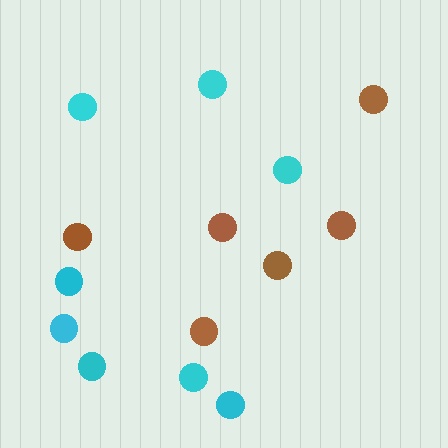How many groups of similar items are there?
There are 2 groups: one group of brown circles (6) and one group of cyan circles (8).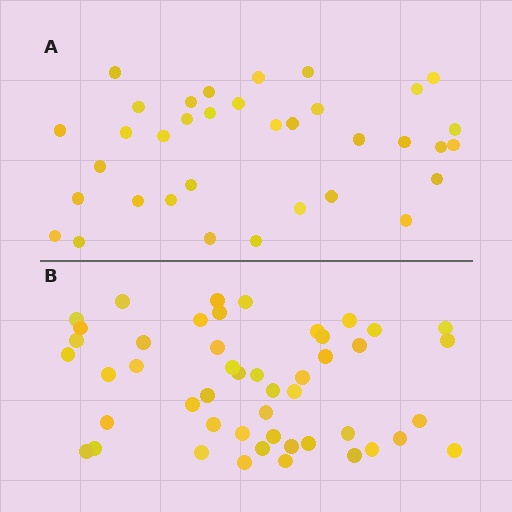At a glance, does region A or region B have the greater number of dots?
Region B (the bottom region) has more dots.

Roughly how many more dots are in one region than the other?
Region B has approximately 15 more dots than region A.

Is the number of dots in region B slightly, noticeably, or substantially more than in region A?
Region B has noticeably more, but not dramatically so. The ratio is roughly 1.4 to 1.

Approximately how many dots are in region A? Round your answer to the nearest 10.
About 40 dots. (The exact count is 35, which rounds to 40.)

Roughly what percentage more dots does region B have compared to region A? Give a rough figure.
About 35% more.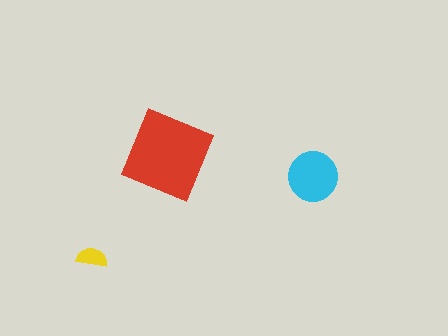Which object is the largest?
The red square.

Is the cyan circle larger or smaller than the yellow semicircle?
Larger.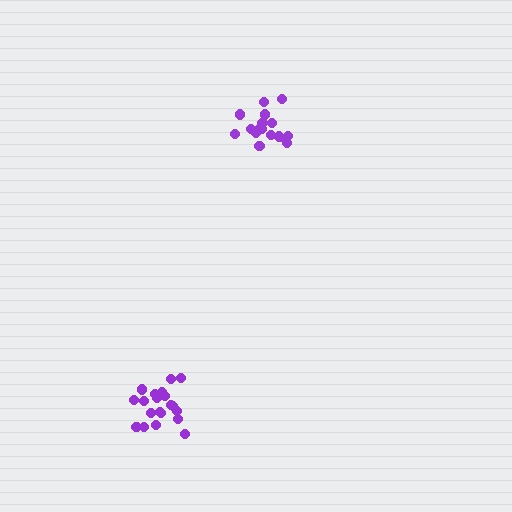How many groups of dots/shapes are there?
There are 2 groups.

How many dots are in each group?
Group 1: 21 dots, Group 2: 17 dots (38 total).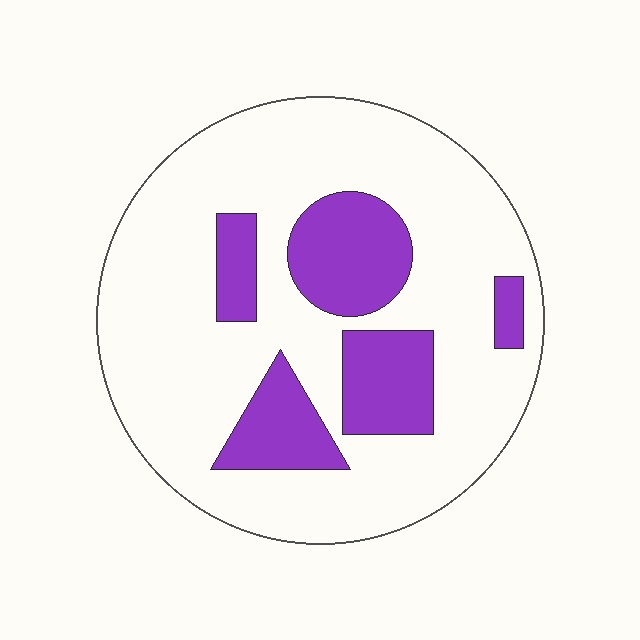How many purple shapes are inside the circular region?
5.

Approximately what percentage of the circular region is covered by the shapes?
Approximately 25%.